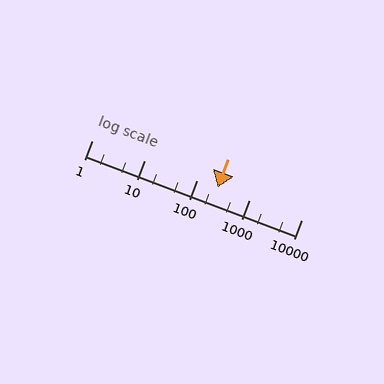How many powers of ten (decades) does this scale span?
The scale spans 4 decades, from 1 to 10000.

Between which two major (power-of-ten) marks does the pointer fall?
The pointer is between 100 and 1000.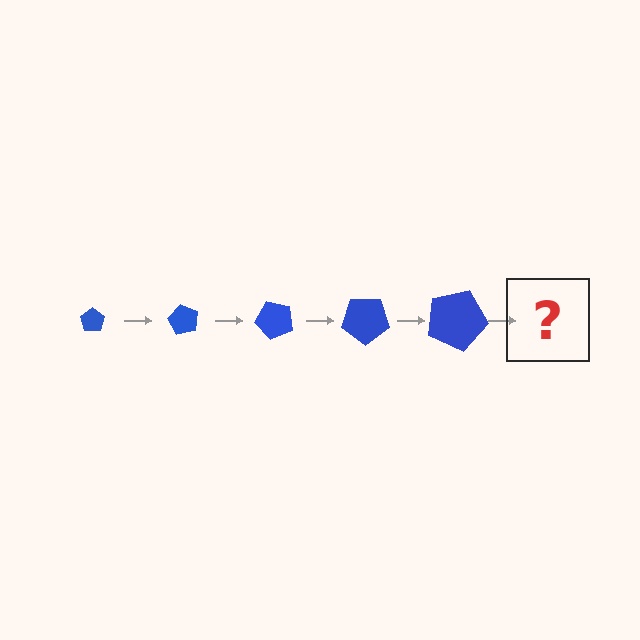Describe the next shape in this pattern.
It should be a pentagon, larger than the previous one and rotated 300 degrees from the start.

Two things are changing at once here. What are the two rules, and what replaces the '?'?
The two rules are that the pentagon grows larger each step and it rotates 60 degrees each step. The '?' should be a pentagon, larger than the previous one and rotated 300 degrees from the start.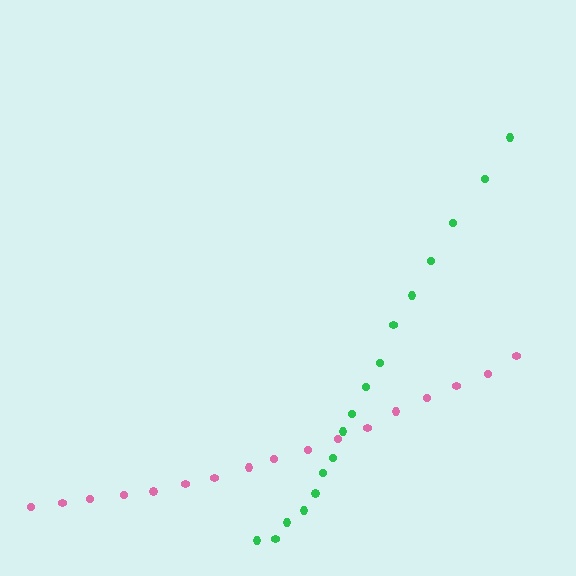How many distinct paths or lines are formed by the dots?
There are 2 distinct paths.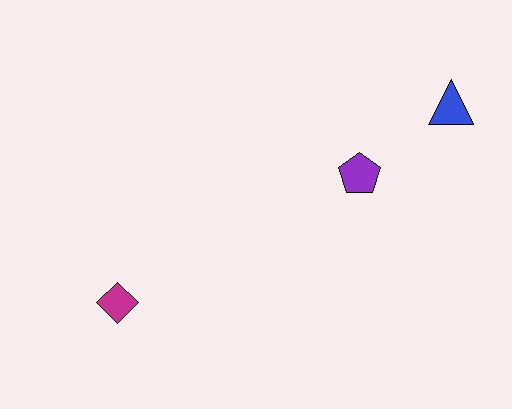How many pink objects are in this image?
There are no pink objects.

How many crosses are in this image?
There are no crosses.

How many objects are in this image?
There are 3 objects.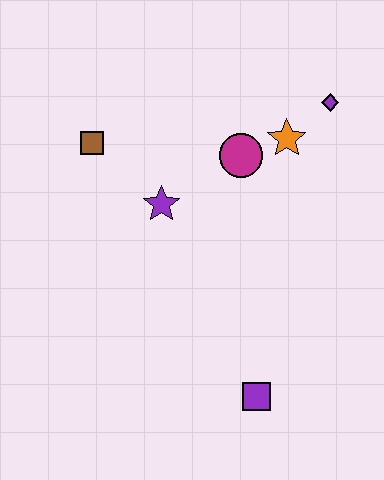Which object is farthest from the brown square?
The purple square is farthest from the brown square.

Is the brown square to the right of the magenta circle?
No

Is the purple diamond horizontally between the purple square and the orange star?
No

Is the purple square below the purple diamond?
Yes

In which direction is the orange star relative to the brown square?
The orange star is to the right of the brown square.